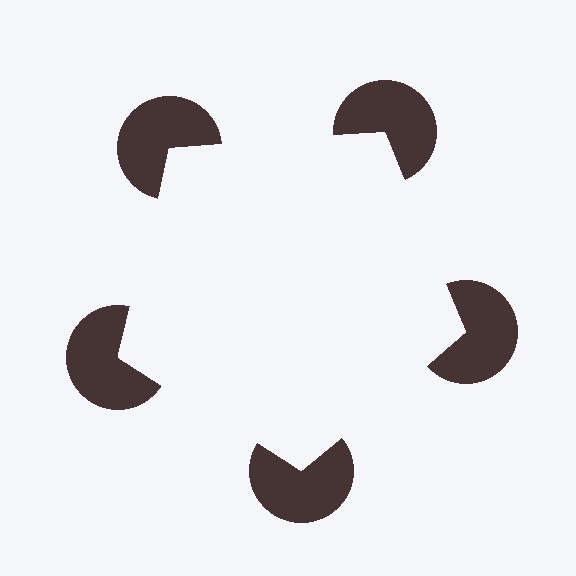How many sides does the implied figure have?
5 sides.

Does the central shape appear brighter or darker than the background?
It typically appears slightly brighter than the background, even though no actual brightness change is drawn.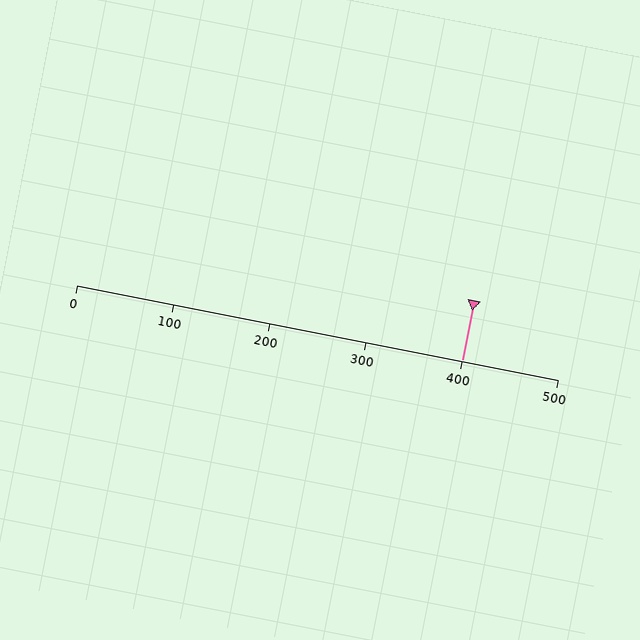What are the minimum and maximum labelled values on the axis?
The axis runs from 0 to 500.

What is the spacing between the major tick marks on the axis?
The major ticks are spaced 100 apart.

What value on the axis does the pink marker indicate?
The marker indicates approximately 400.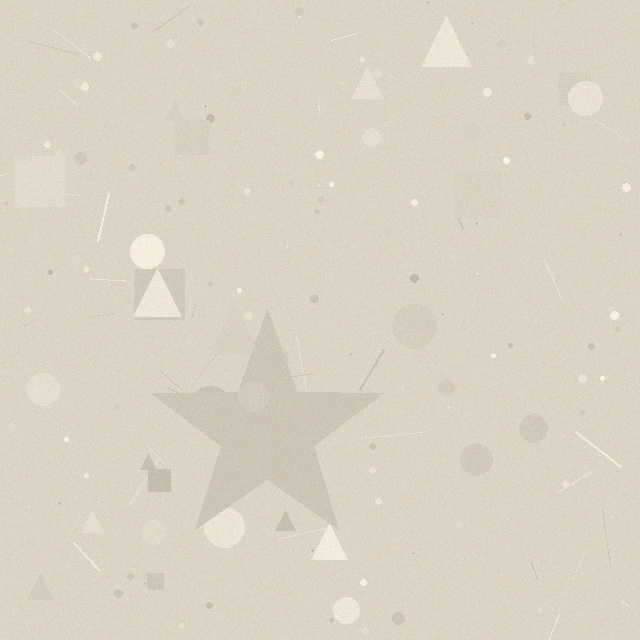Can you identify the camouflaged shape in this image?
The camouflaged shape is a star.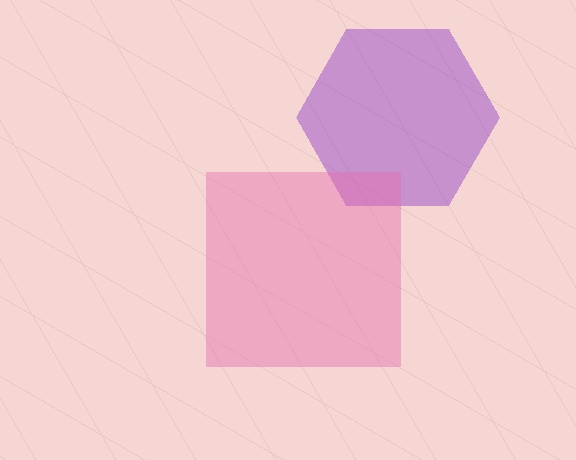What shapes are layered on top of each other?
The layered shapes are: a purple hexagon, a pink square.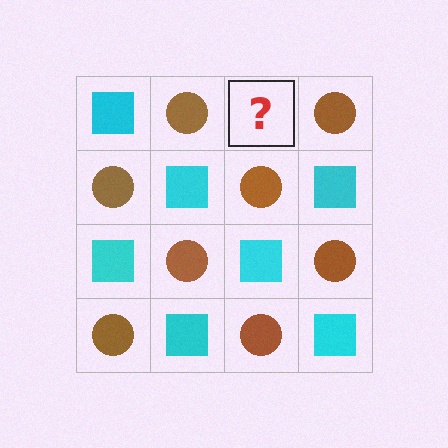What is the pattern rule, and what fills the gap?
The rule is that it alternates cyan square and brown circle in a checkerboard pattern. The gap should be filled with a cyan square.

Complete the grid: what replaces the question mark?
The question mark should be replaced with a cyan square.